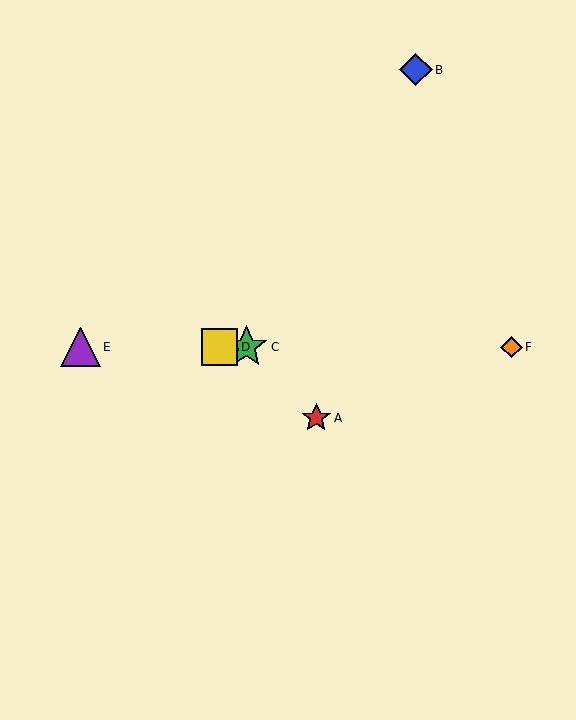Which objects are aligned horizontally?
Objects C, D, E, F are aligned horizontally.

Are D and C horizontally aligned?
Yes, both are at y≈347.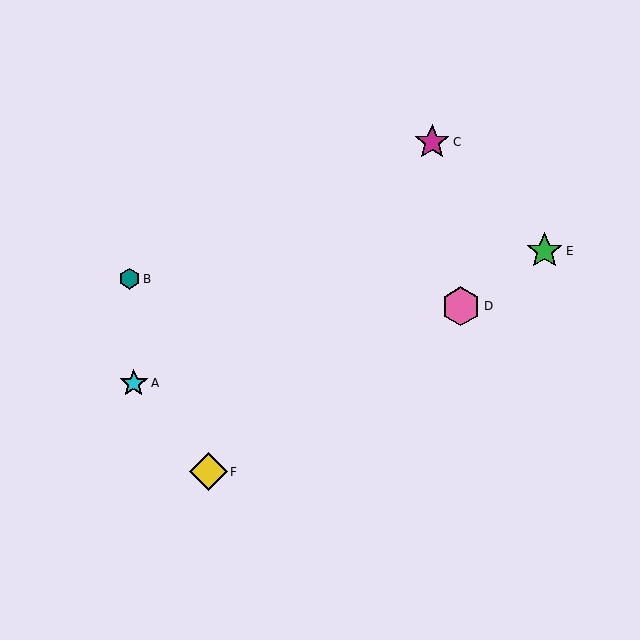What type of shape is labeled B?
Shape B is a teal hexagon.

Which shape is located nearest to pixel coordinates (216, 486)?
The yellow diamond (labeled F) at (208, 472) is nearest to that location.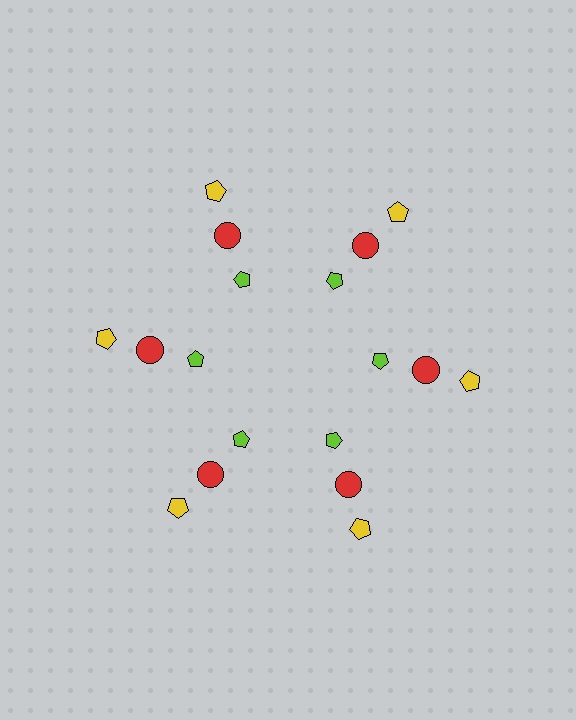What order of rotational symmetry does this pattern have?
This pattern has 6-fold rotational symmetry.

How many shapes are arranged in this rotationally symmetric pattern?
There are 18 shapes, arranged in 6 groups of 3.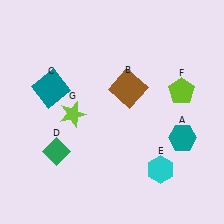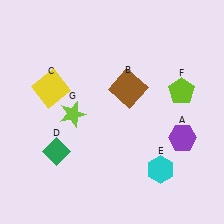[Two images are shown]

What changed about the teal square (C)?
In Image 1, C is teal. In Image 2, it changed to yellow.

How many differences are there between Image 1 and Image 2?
There are 2 differences between the two images.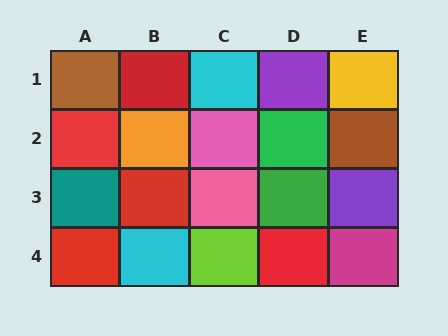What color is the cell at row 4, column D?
Red.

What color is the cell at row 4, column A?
Red.